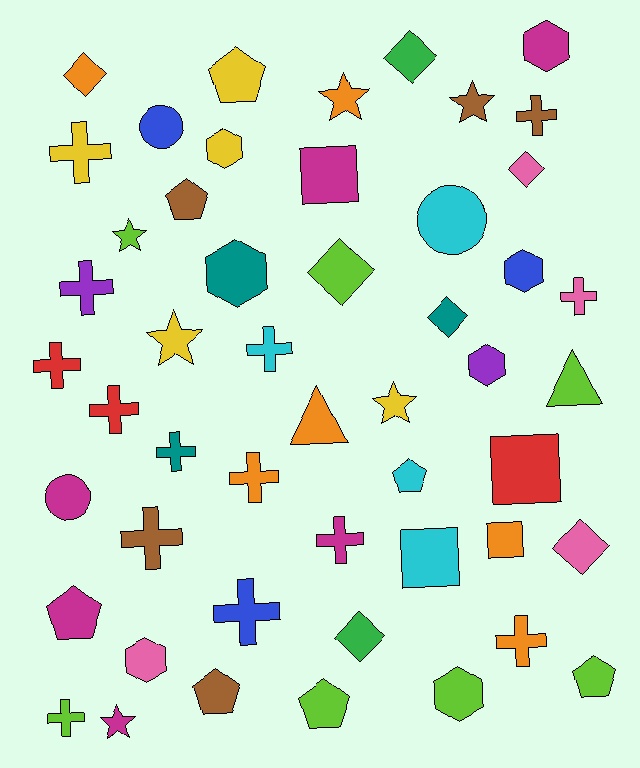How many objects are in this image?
There are 50 objects.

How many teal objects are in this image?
There are 3 teal objects.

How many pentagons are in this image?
There are 7 pentagons.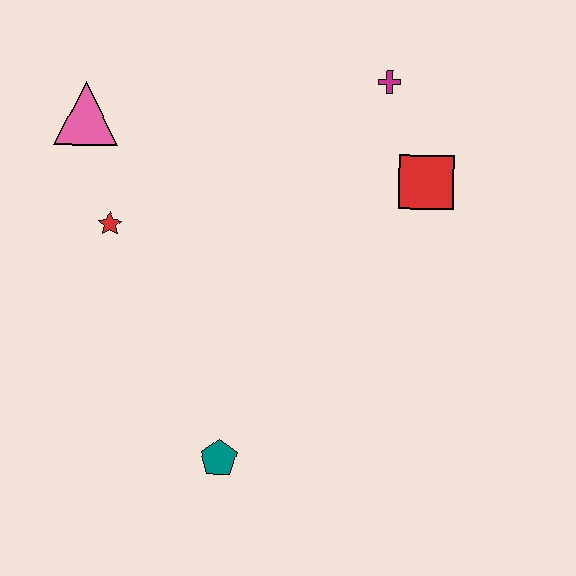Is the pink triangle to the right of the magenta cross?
No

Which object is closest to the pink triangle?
The red star is closest to the pink triangle.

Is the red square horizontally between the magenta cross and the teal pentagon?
No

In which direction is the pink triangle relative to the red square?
The pink triangle is to the left of the red square.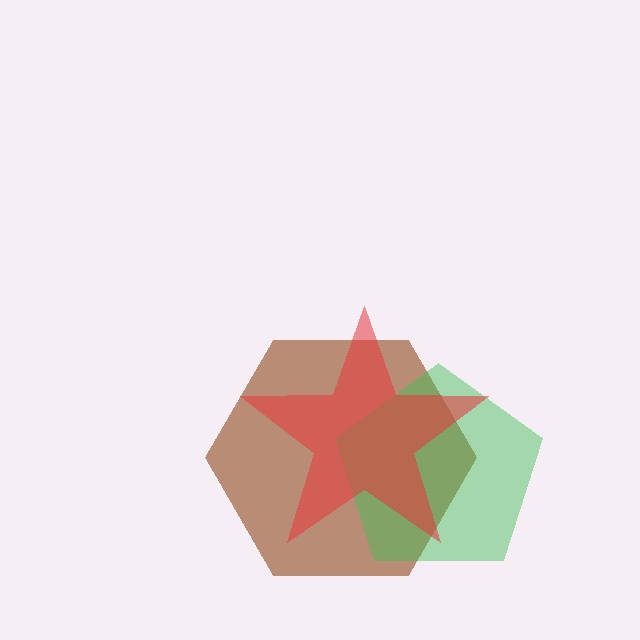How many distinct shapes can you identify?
There are 3 distinct shapes: a brown hexagon, a green pentagon, a red star.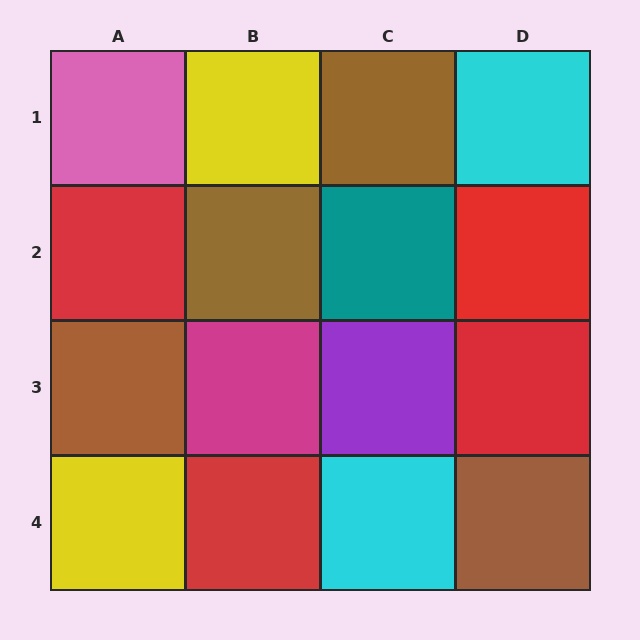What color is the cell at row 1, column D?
Cyan.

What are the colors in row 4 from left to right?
Yellow, red, cyan, brown.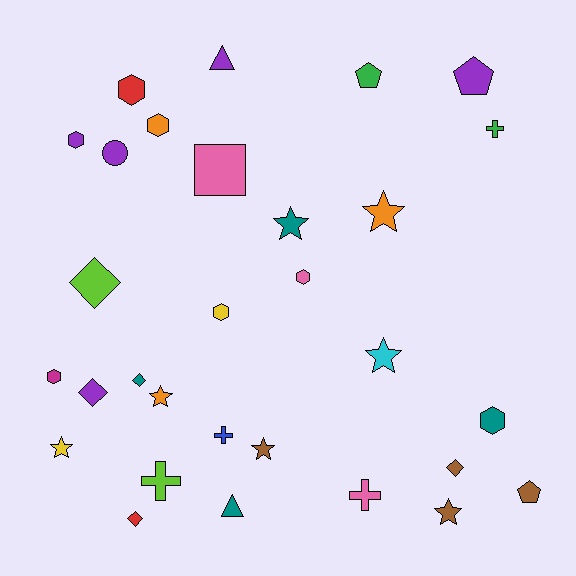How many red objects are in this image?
There are 2 red objects.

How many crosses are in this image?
There are 4 crosses.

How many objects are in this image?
There are 30 objects.